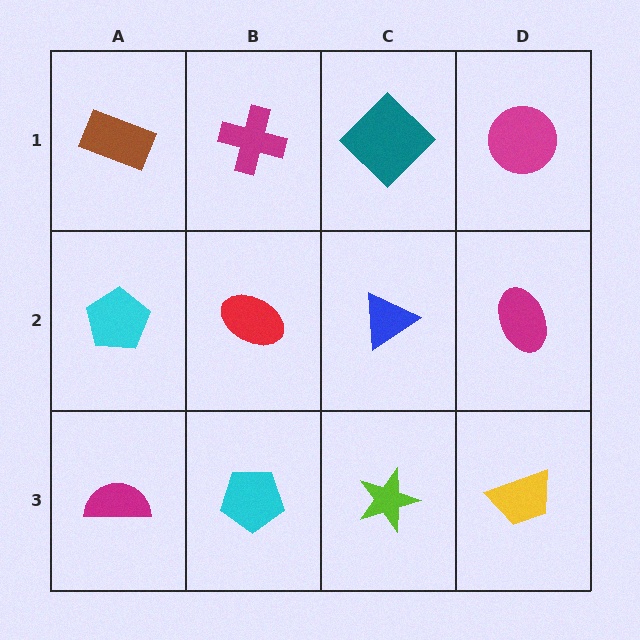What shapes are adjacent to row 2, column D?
A magenta circle (row 1, column D), a yellow trapezoid (row 3, column D), a blue triangle (row 2, column C).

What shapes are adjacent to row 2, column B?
A magenta cross (row 1, column B), a cyan pentagon (row 3, column B), a cyan pentagon (row 2, column A), a blue triangle (row 2, column C).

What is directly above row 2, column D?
A magenta circle.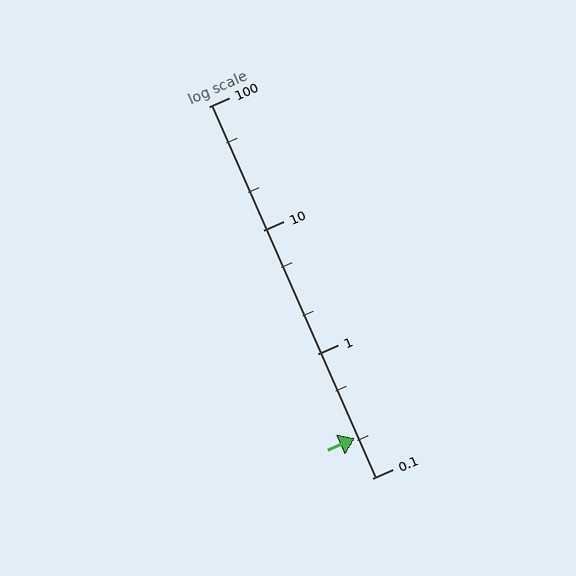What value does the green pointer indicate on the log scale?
The pointer indicates approximately 0.21.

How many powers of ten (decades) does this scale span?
The scale spans 3 decades, from 0.1 to 100.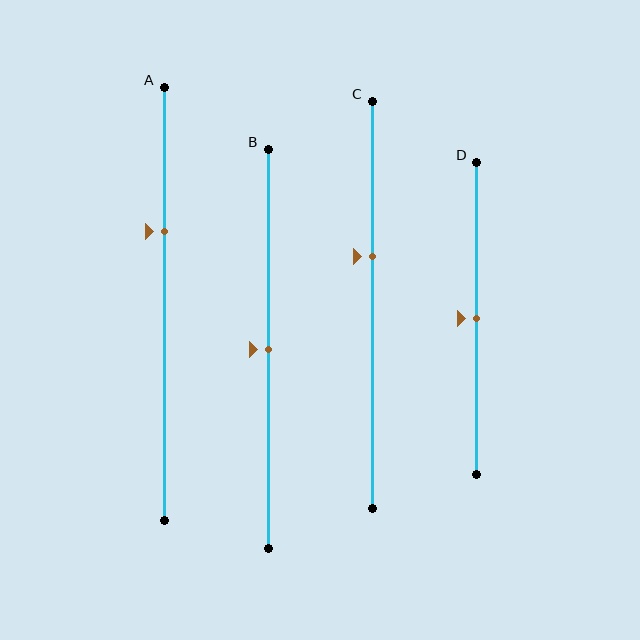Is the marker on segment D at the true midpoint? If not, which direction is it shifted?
Yes, the marker on segment D is at the true midpoint.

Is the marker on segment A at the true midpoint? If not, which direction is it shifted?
No, the marker on segment A is shifted upward by about 17% of the segment length.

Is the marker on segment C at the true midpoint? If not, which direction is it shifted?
No, the marker on segment C is shifted upward by about 12% of the segment length.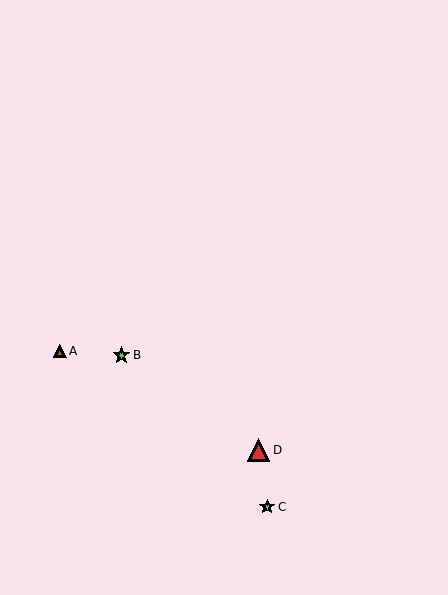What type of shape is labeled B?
Shape B is a lime star.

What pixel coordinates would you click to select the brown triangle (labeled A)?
Click at (60, 351) to select the brown triangle A.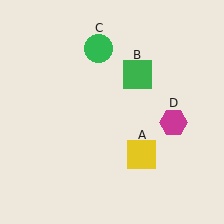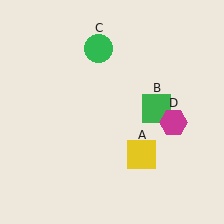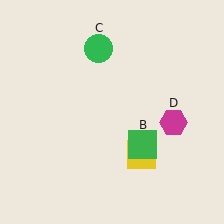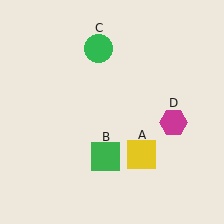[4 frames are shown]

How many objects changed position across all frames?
1 object changed position: green square (object B).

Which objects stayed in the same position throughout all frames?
Yellow square (object A) and green circle (object C) and magenta hexagon (object D) remained stationary.